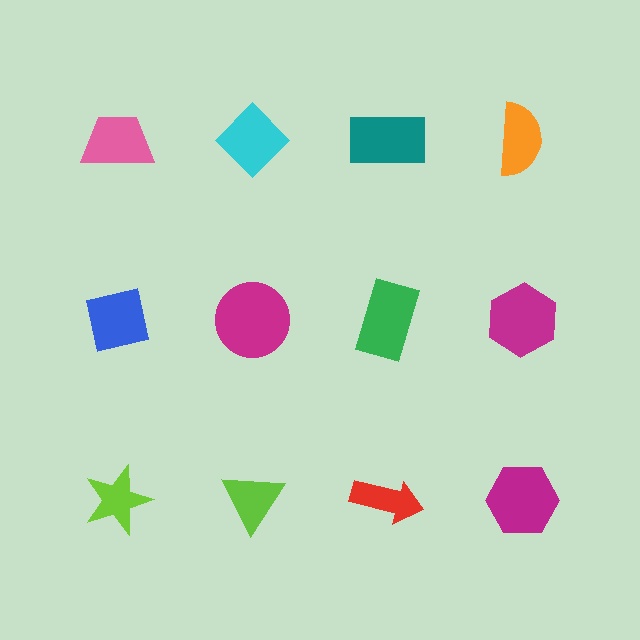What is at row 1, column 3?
A teal rectangle.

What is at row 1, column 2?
A cyan diamond.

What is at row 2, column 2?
A magenta circle.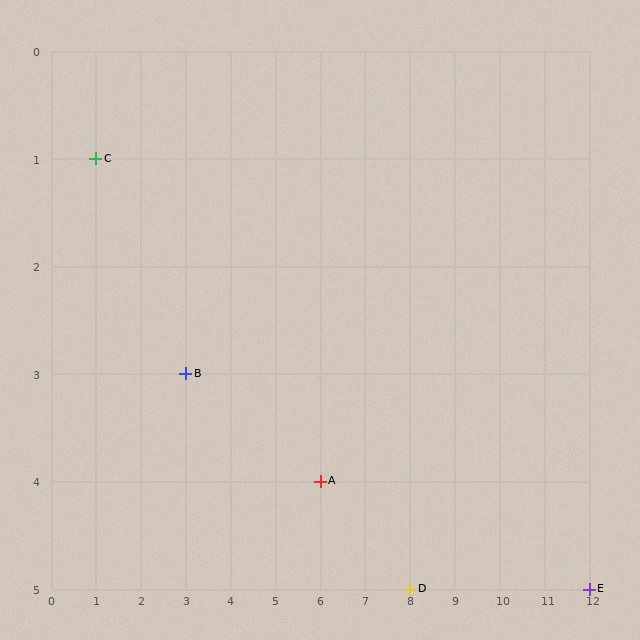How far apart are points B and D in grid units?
Points B and D are 5 columns and 2 rows apart (about 5.4 grid units diagonally).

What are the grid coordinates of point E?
Point E is at grid coordinates (12, 5).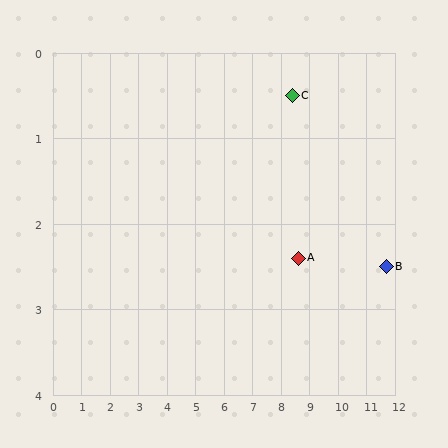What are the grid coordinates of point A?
Point A is at approximately (8.6, 2.4).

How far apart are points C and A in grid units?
Points C and A are about 1.9 grid units apart.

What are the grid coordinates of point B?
Point B is at approximately (11.7, 2.5).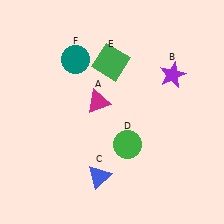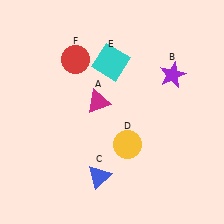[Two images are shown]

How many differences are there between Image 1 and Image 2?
There are 3 differences between the two images.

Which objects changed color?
D changed from green to yellow. E changed from green to cyan. F changed from teal to red.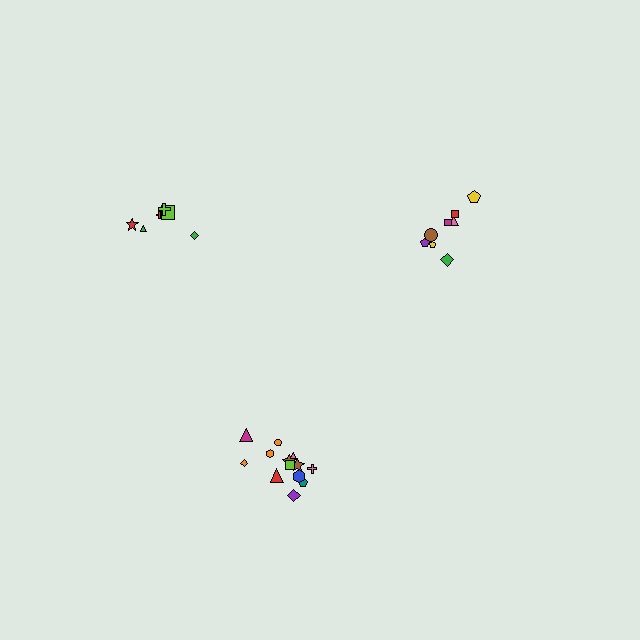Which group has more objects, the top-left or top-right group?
The top-right group.